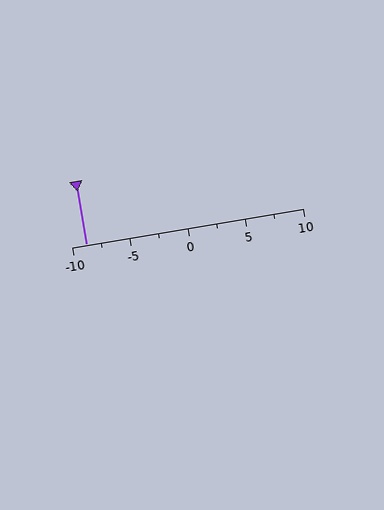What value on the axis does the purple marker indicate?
The marker indicates approximately -8.8.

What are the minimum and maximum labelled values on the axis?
The axis runs from -10 to 10.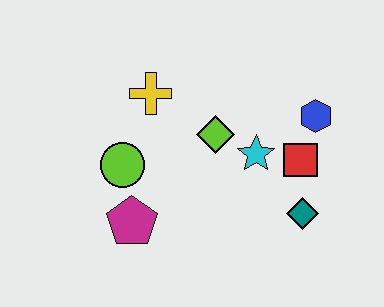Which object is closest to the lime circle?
The magenta pentagon is closest to the lime circle.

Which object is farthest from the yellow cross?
The teal diamond is farthest from the yellow cross.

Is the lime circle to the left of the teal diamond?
Yes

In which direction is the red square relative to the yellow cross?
The red square is to the right of the yellow cross.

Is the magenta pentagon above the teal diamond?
No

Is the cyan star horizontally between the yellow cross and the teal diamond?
Yes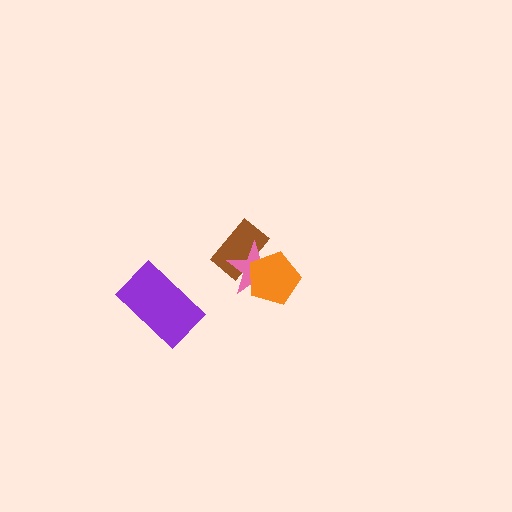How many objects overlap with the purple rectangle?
0 objects overlap with the purple rectangle.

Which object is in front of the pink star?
The orange pentagon is in front of the pink star.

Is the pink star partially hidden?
Yes, it is partially covered by another shape.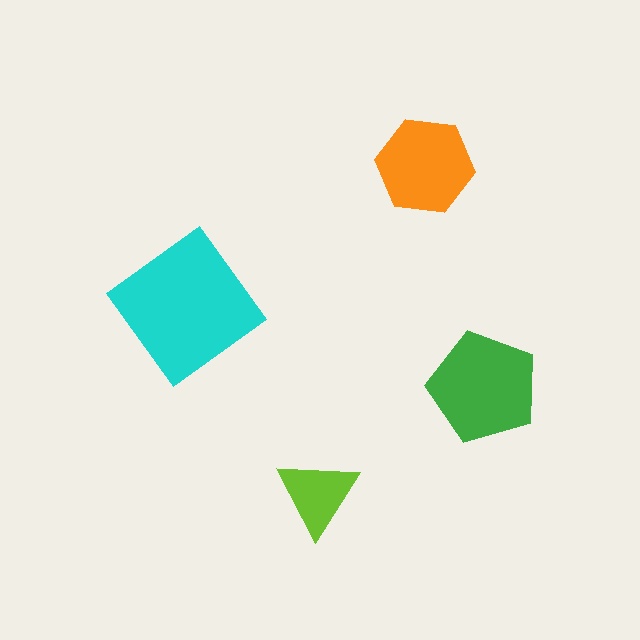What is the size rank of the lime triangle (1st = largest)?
4th.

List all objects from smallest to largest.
The lime triangle, the orange hexagon, the green pentagon, the cyan diamond.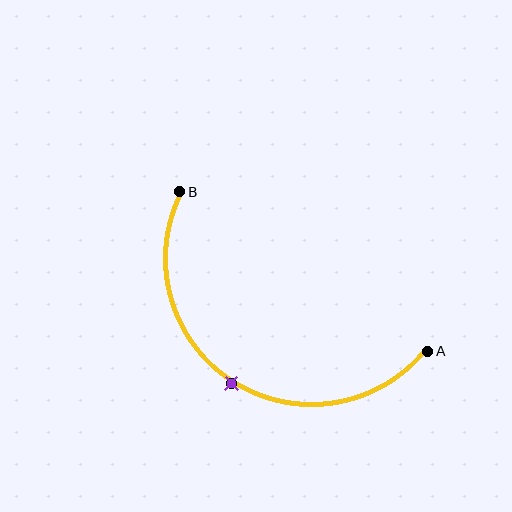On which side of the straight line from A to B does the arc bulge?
The arc bulges below the straight line connecting A and B.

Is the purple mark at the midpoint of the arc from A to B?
Yes. The purple mark lies on the arc at equal arc-length from both A and B — it is the arc midpoint.